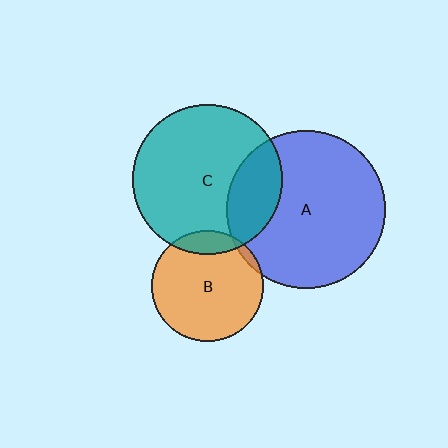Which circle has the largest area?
Circle A (blue).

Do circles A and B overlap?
Yes.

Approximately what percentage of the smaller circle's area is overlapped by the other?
Approximately 5%.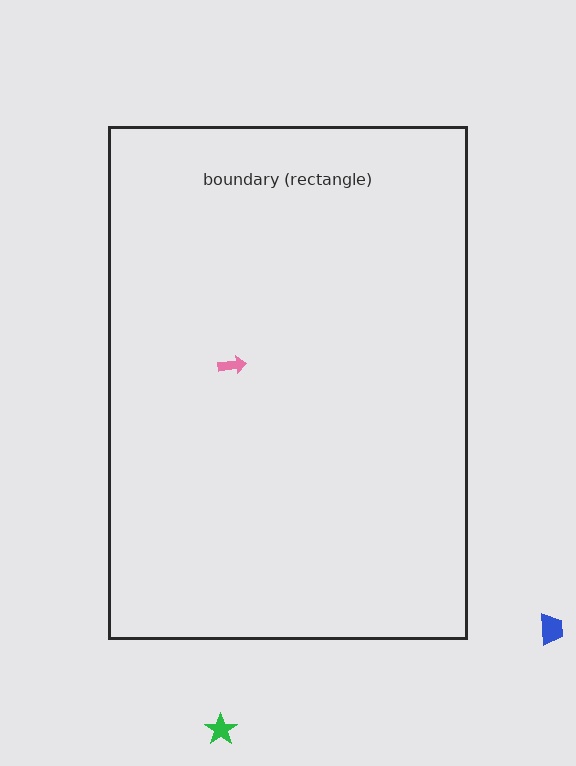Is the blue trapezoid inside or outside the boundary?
Outside.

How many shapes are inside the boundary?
1 inside, 2 outside.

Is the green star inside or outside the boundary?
Outside.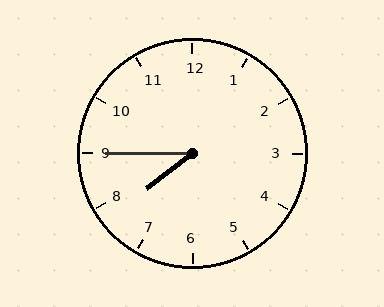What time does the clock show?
7:45.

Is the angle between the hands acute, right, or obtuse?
It is acute.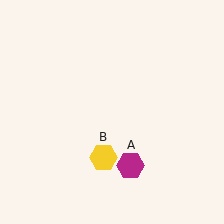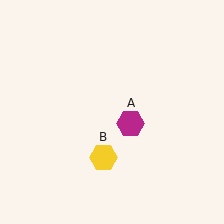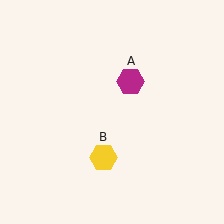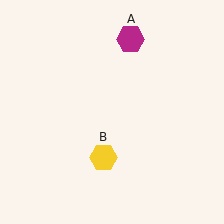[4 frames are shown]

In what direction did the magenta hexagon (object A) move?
The magenta hexagon (object A) moved up.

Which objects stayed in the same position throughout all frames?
Yellow hexagon (object B) remained stationary.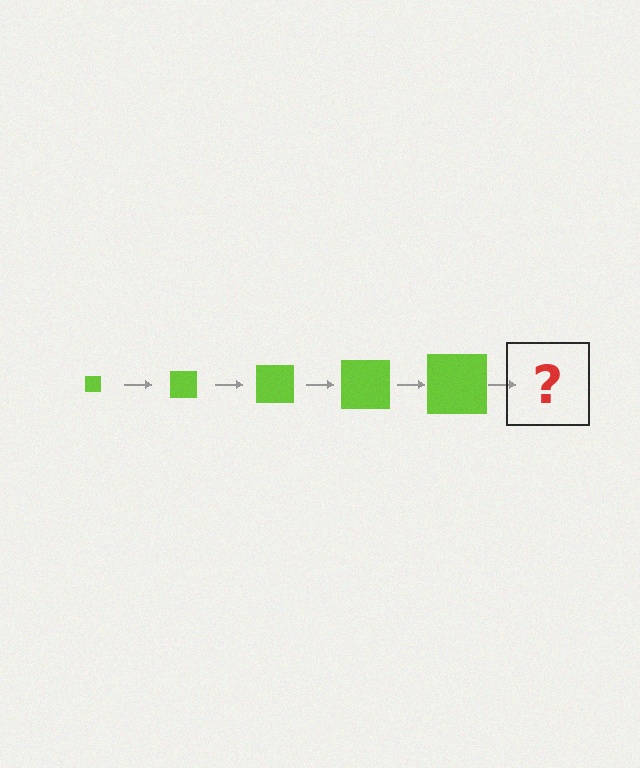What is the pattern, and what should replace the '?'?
The pattern is that the square gets progressively larger each step. The '?' should be a lime square, larger than the previous one.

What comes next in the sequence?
The next element should be a lime square, larger than the previous one.